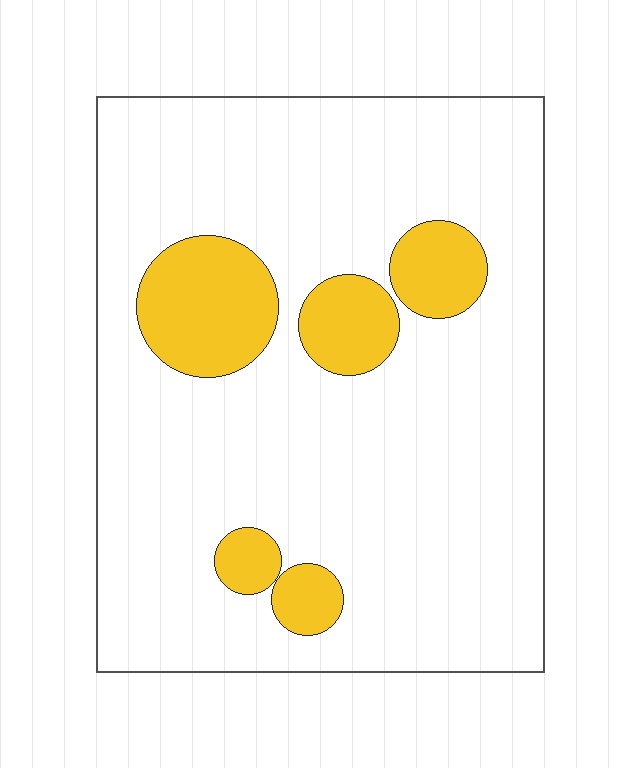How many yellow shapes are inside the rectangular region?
5.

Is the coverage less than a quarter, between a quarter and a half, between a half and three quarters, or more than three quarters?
Less than a quarter.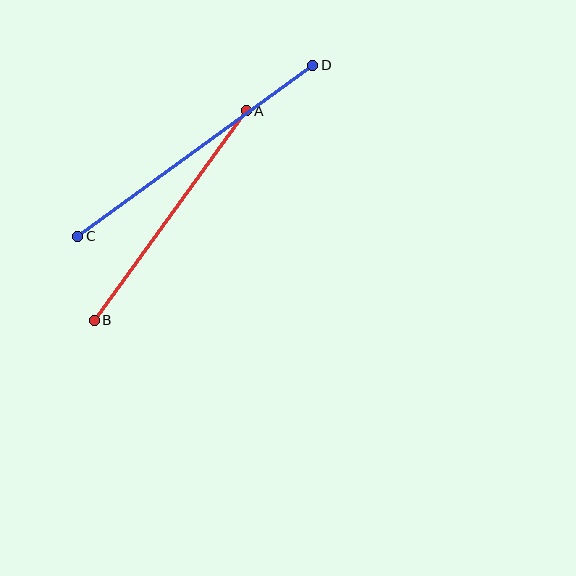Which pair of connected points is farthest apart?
Points C and D are farthest apart.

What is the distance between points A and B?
The distance is approximately 259 pixels.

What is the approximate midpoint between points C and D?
The midpoint is at approximately (195, 151) pixels.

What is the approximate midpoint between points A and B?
The midpoint is at approximately (170, 216) pixels.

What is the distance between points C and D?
The distance is approximately 291 pixels.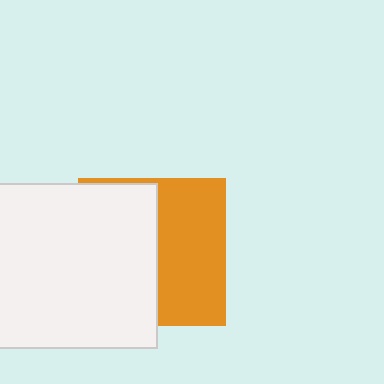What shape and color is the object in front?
The object in front is a white square.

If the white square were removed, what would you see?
You would see the complete orange square.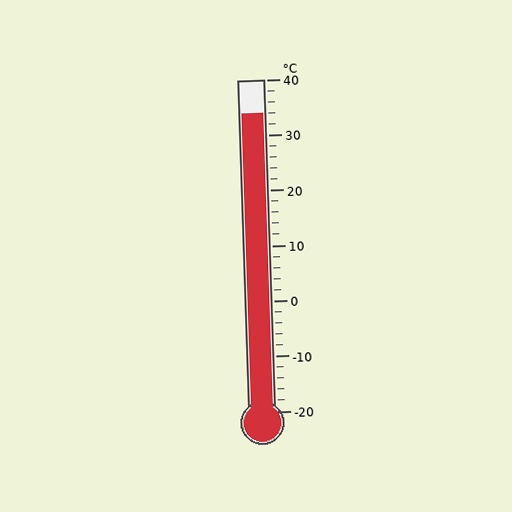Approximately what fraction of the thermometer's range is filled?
The thermometer is filled to approximately 90% of its range.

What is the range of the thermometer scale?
The thermometer scale ranges from -20°C to 40°C.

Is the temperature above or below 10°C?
The temperature is above 10°C.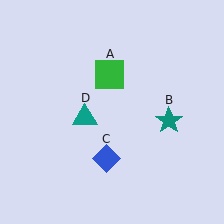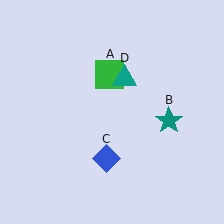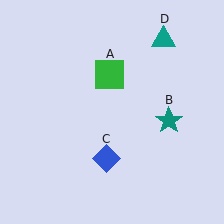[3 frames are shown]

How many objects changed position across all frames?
1 object changed position: teal triangle (object D).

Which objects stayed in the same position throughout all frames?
Green square (object A) and teal star (object B) and blue diamond (object C) remained stationary.